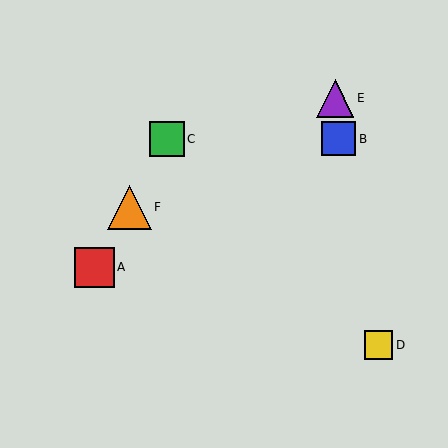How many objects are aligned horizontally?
2 objects (B, C) are aligned horizontally.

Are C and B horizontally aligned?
Yes, both are at y≈139.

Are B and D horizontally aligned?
No, B is at y≈139 and D is at y≈345.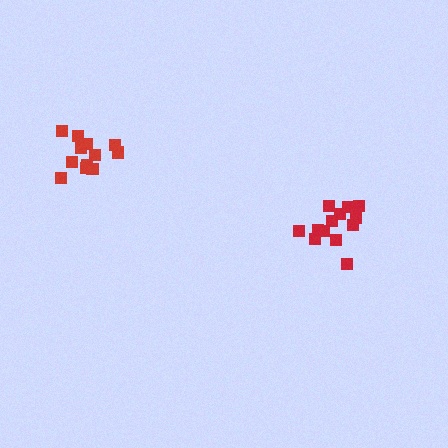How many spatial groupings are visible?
There are 2 spatial groupings.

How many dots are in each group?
Group 1: 13 dots, Group 2: 12 dots (25 total).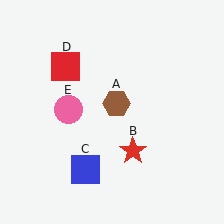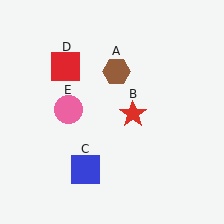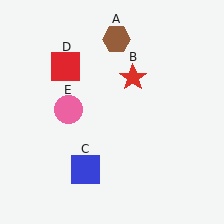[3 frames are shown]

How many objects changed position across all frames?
2 objects changed position: brown hexagon (object A), red star (object B).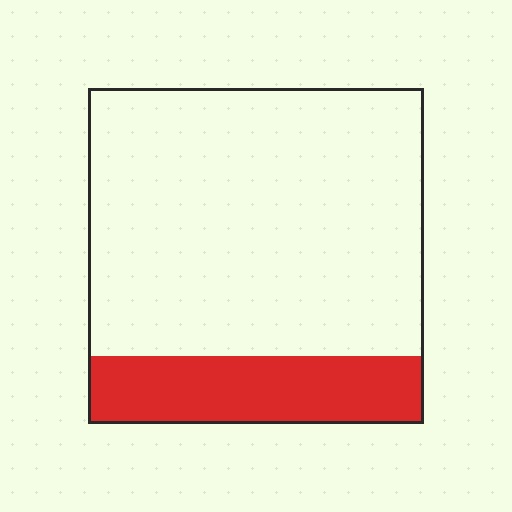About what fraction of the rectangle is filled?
About one fifth (1/5).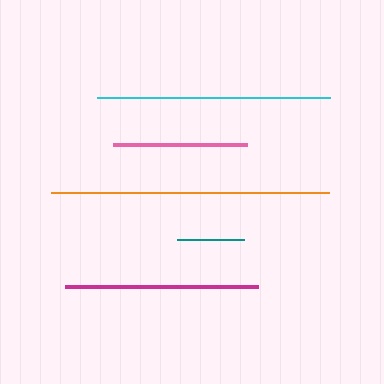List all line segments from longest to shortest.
From longest to shortest: orange, cyan, magenta, pink, teal.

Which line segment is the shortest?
The teal line is the shortest at approximately 67 pixels.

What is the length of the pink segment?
The pink segment is approximately 134 pixels long.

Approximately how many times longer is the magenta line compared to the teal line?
The magenta line is approximately 2.9 times the length of the teal line.